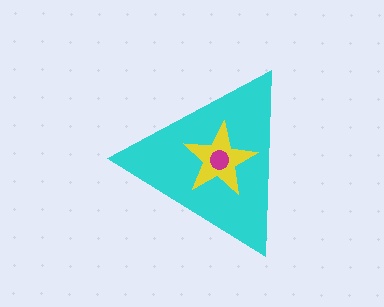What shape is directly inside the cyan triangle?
The yellow star.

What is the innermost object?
The magenta circle.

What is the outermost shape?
The cyan triangle.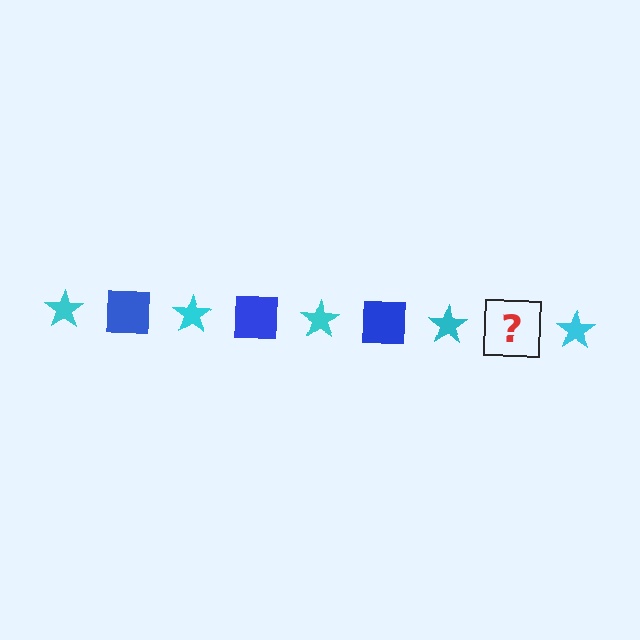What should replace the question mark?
The question mark should be replaced with a blue square.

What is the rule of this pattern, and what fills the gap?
The rule is that the pattern alternates between cyan star and blue square. The gap should be filled with a blue square.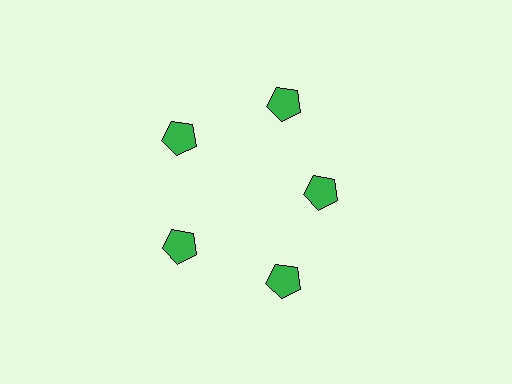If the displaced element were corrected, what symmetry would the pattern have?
It would have 5-fold rotational symmetry — the pattern would map onto itself every 72 degrees.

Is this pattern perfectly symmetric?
No. The 5 green pentagons are arranged in a ring, but one element near the 3 o'clock position is pulled inward toward the center, breaking the 5-fold rotational symmetry.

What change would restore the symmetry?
The symmetry would be restored by moving it outward, back onto the ring so that all 5 pentagons sit at equal angles and equal distance from the center.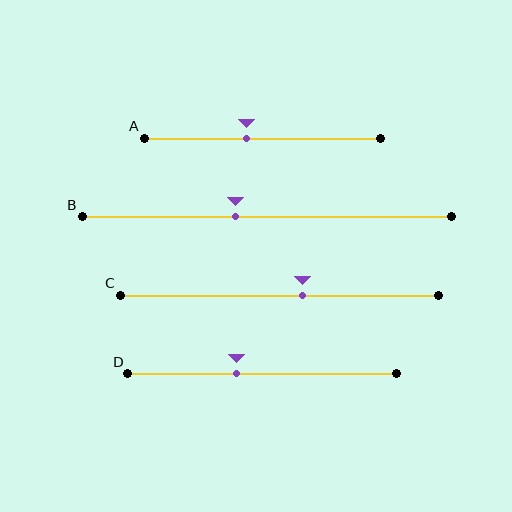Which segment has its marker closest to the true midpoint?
Segment A has its marker closest to the true midpoint.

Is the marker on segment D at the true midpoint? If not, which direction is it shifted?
No, the marker on segment D is shifted to the left by about 10% of the segment length.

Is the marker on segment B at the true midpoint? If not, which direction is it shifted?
No, the marker on segment B is shifted to the left by about 8% of the segment length.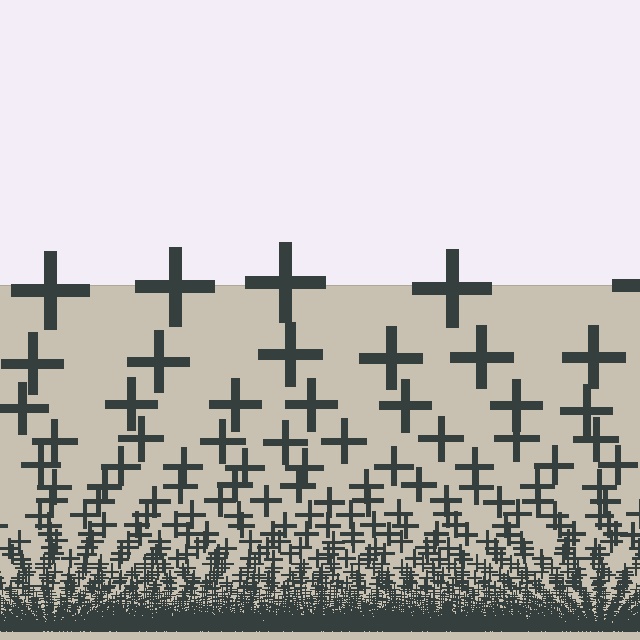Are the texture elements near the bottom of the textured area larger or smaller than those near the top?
Smaller. The gradient is inverted — elements near the bottom are smaller and denser.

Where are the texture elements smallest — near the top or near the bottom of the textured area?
Near the bottom.